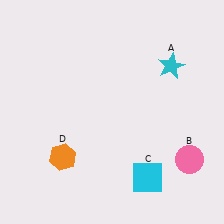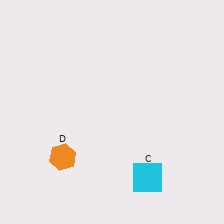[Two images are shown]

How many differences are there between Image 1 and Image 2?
There are 2 differences between the two images.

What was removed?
The pink circle (B), the cyan star (A) were removed in Image 2.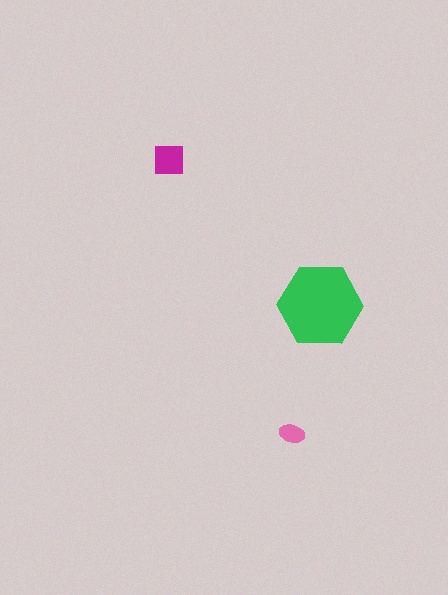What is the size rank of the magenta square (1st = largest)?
2nd.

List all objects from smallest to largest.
The pink ellipse, the magenta square, the green hexagon.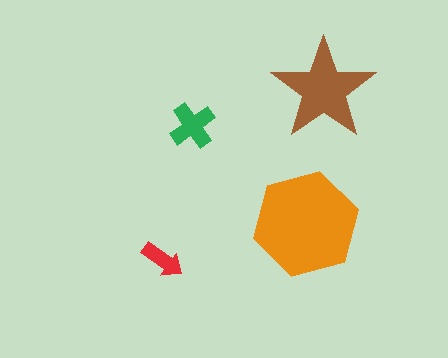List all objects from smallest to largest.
The red arrow, the green cross, the brown star, the orange hexagon.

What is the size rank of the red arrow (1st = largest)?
4th.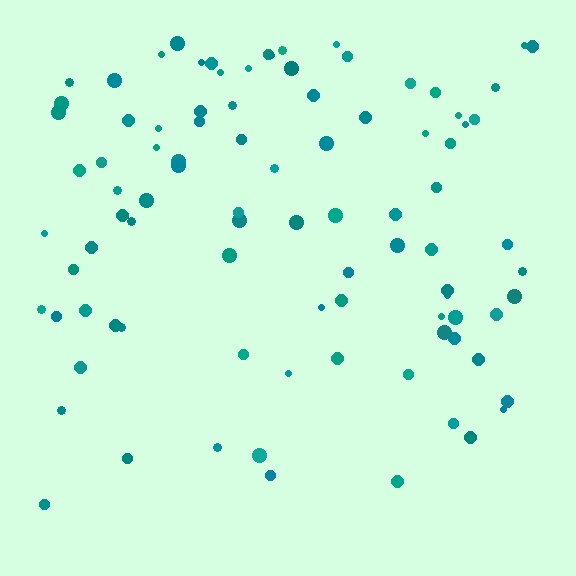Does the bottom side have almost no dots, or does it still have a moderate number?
Still a moderate number, just noticeably fewer than the top.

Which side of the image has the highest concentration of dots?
The top.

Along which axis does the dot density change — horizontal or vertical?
Vertical.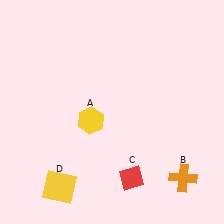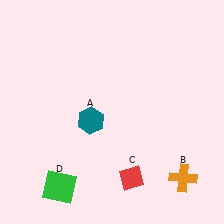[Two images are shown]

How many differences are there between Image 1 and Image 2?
There are 2 differences between the two images.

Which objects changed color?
A changed from yellow to teal. D changed from yellow to green.